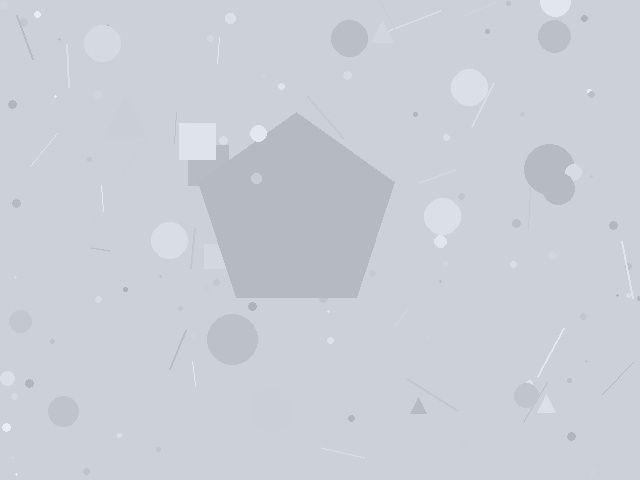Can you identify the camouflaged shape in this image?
The camouflaged shape is a pentagon.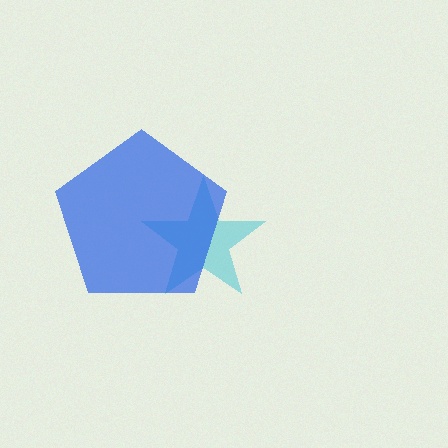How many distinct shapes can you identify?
There are 2 distinct shapes: a cyan star, a blue pentagon.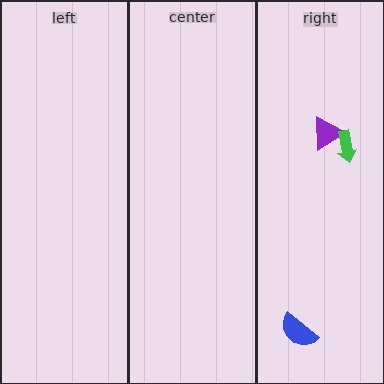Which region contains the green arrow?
The right region.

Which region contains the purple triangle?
The right region.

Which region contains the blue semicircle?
The right region.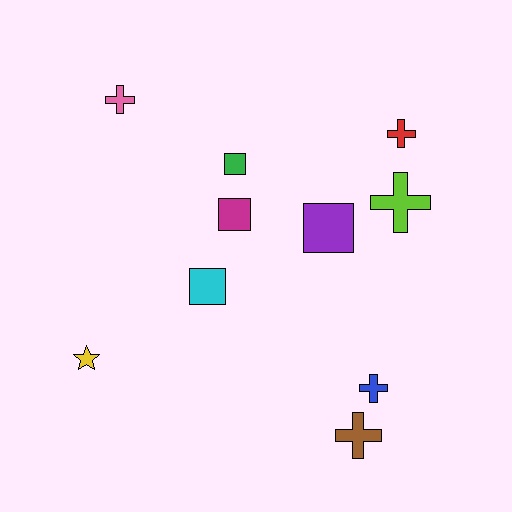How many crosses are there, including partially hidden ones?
There are 5 crosses.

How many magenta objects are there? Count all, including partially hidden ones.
There is 1 magenta object.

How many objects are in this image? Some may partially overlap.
There are 10 objects.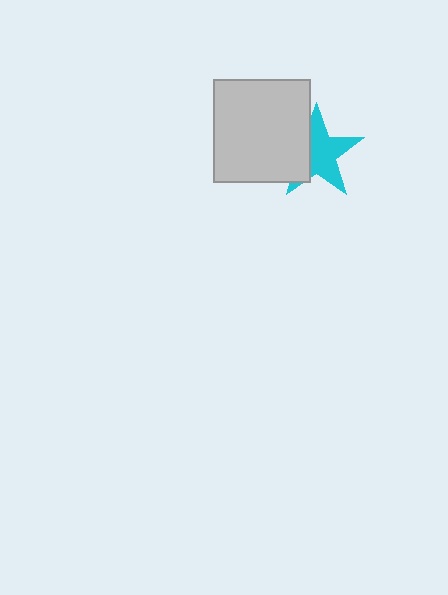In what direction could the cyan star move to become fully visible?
The cyan star could move right. That would shift it out from behind the light gray rectangle entirely.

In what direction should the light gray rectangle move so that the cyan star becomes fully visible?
The light gray rectangle should move left. That is the shortest direction to clear the overlap and leave the cyan star fully visible.